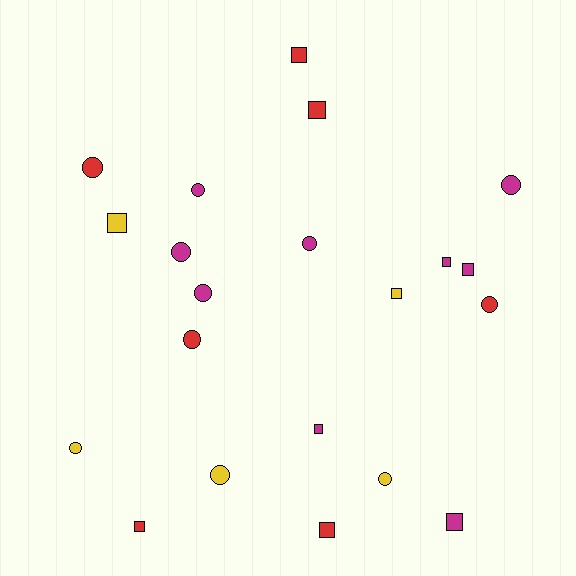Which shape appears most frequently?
Circle, with 11 objects.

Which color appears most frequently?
Magenta, with 9 objects.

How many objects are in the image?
There are 21 objects.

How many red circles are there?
There are 3 red circles.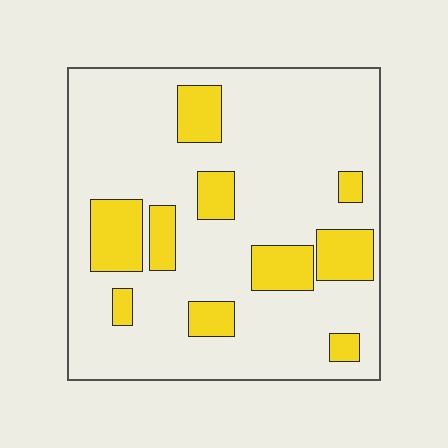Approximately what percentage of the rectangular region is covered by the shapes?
Approximately 20%.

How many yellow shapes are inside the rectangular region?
10.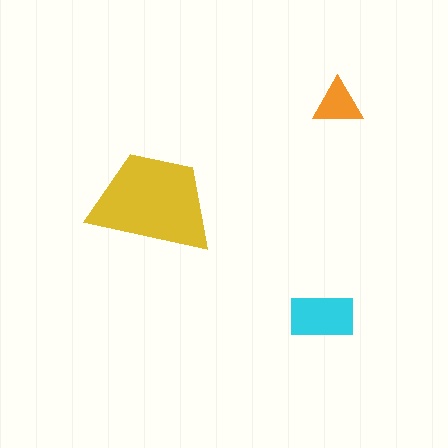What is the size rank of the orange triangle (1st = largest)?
3rd.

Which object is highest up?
The orange triangle is topmost.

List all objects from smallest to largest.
The orange triangle, the cyan rectangle, the yellow trapezoid.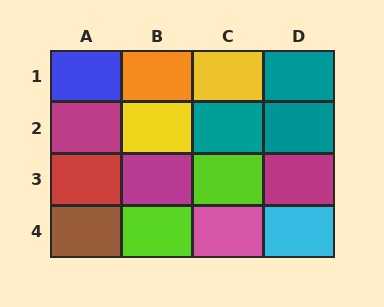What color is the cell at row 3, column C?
Lime.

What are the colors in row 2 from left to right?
Magenta, yellow, teal, teal.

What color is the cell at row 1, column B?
Orange.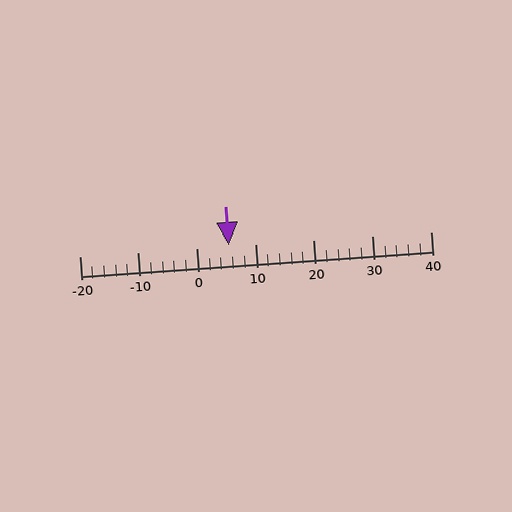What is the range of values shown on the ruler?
The ruler shows values from -20 to 40.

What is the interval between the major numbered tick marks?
The major tick marks are spaced 10 units apart.